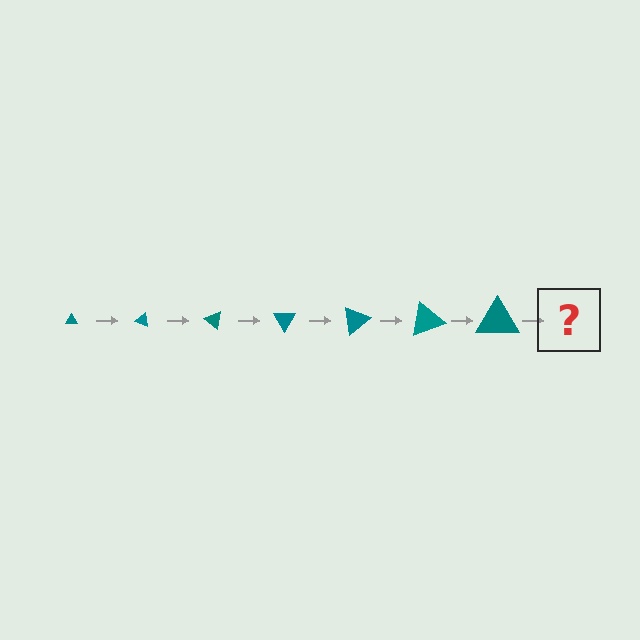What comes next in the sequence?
The next element should be a triangle, larger than the previous one and rotated 140 degrees from the start.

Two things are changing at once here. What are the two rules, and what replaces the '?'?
The two rules are that the triangle grows larger each step and it rotates 20 degrees each step. The '?' should be a triangle, larger than the previous one and rotated 140 degrees from the start.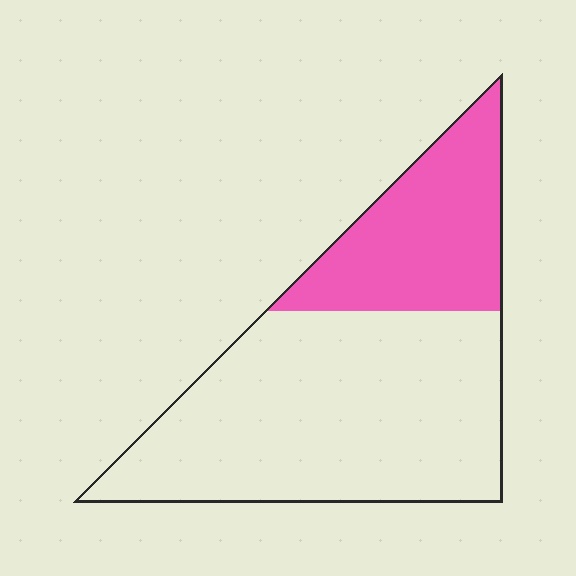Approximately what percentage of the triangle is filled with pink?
Approximately 30%.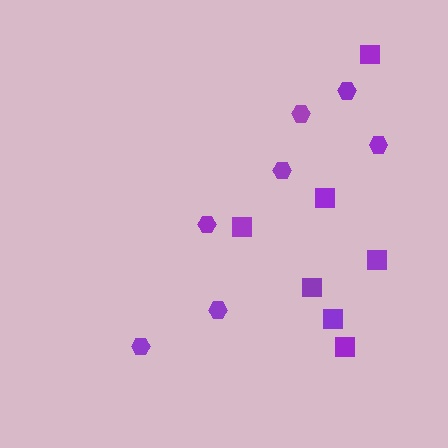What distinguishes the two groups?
There are 2 groups: one group of hexagons (7) and one group of squares (7).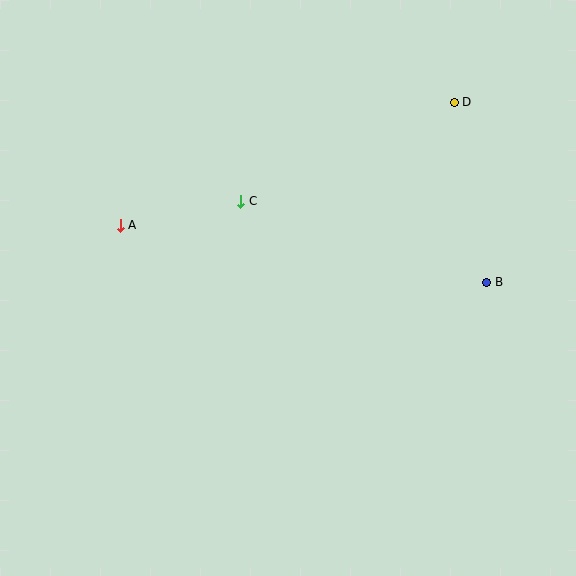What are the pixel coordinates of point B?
Point B is at (487, 282).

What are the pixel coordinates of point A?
Point A is at (120, 225).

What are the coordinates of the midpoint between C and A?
The midpoint between C and A is at (181, 213).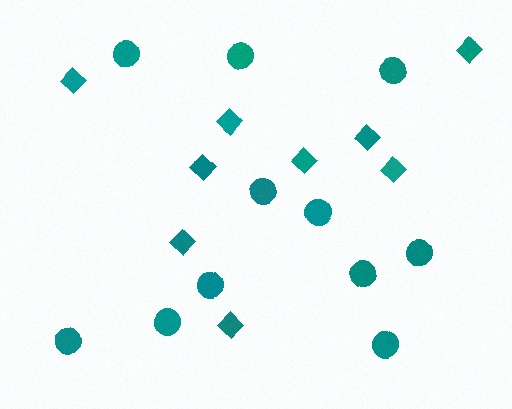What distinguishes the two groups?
There are 2 groups: one group of diamonds (9) and one group of circles (11).